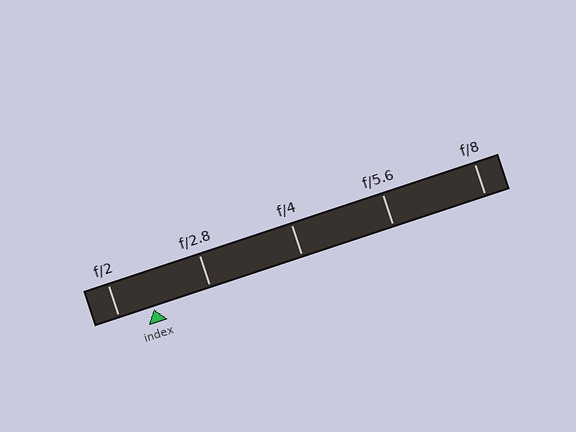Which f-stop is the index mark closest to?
The index mark is closest to f/2.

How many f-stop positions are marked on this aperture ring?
There are 5 f-stop positions marked.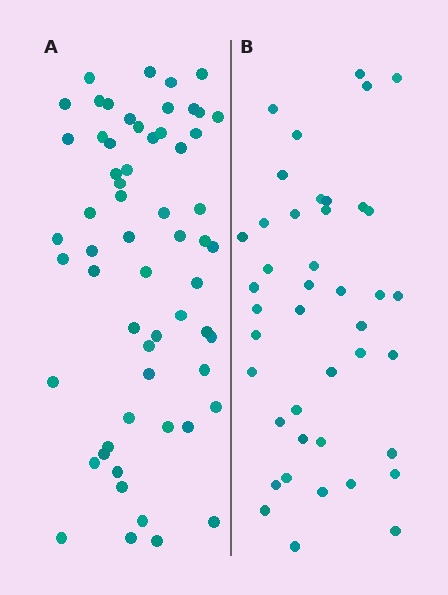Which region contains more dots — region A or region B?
Region A (the left region) has more dots.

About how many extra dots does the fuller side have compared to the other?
Region A has approximately 20 more dots than region B.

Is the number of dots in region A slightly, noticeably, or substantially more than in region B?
Region A has noticeably more, but not dramatically so. The ratio is roughly 1.4 to 1.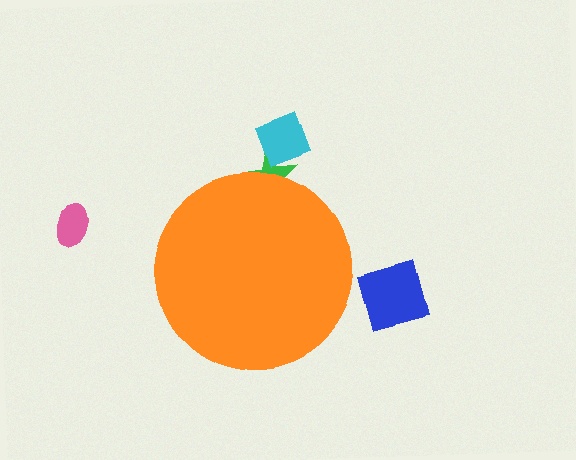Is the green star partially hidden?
Yes, the green star is partially hidden behind the orange circle.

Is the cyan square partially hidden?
No, the cyan square is fully visible.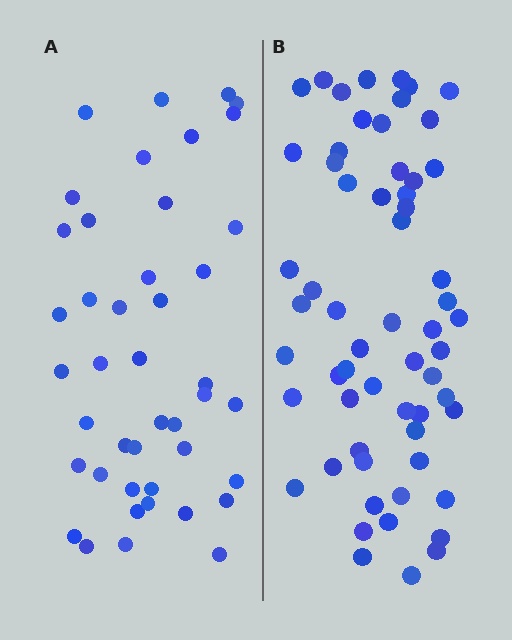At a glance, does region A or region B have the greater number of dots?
Region B (the right region) has more dots.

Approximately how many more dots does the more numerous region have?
Region B has approximately 15 more dots than region A.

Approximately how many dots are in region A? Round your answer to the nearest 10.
About 40 dots. (The exact count is 43, which rounds to 40.)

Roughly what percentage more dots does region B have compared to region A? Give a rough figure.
About 40% more.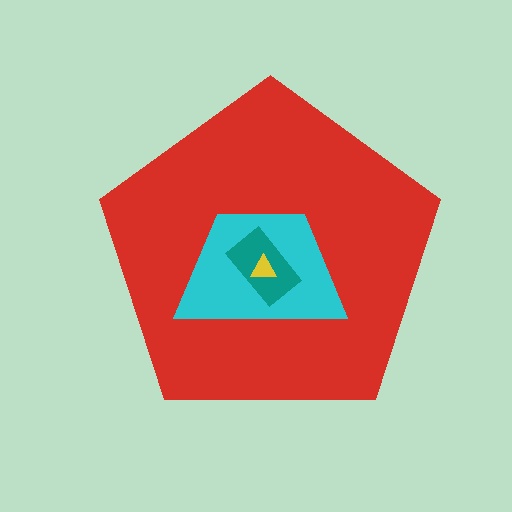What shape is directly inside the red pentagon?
The cyan trapezoid.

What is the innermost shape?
The yellow triangle.